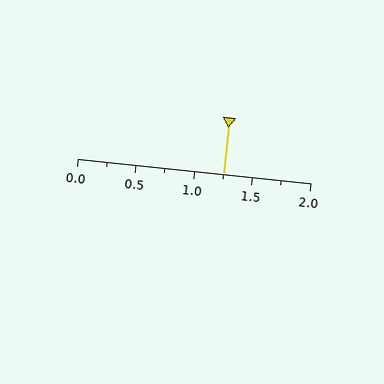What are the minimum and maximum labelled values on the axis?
The axis runs from 0.0 to 2.0.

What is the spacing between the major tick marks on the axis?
The major ticks are spaced 0.5 apart.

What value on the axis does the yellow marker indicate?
The marker indicates approximately 1.25.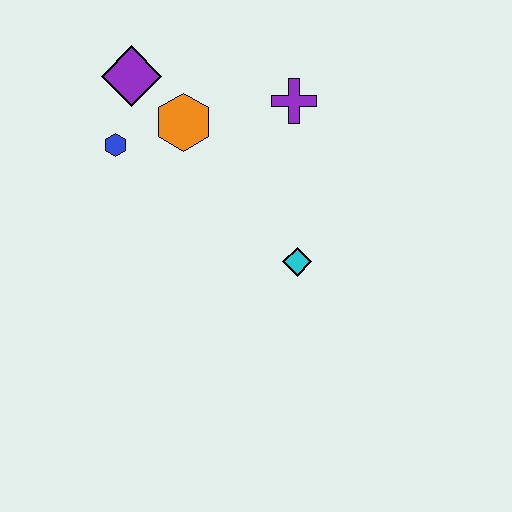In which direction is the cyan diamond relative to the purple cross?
The cyan diamond is below the purple cross.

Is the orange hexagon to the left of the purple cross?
Yes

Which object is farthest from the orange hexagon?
The cyan diamond is farthest from the orange hexagon.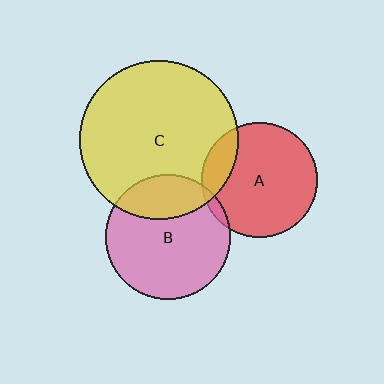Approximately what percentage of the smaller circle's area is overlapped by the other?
Approximately 15%.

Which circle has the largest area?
Circle C (yellow).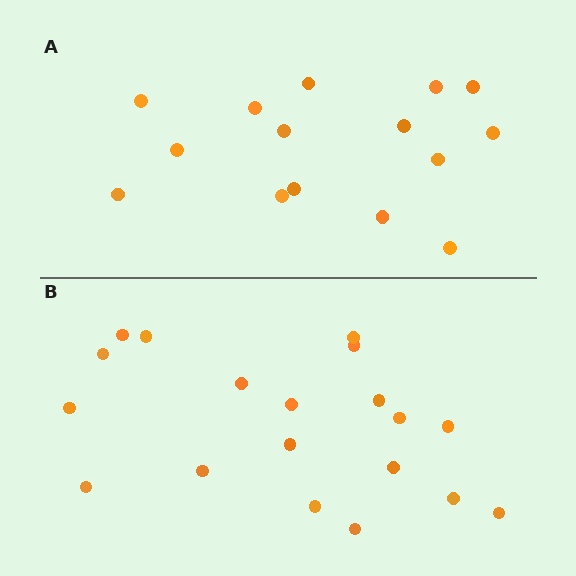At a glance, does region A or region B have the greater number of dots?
Region B (the bottom region) has more dots.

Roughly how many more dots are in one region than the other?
Region B has about 4 more dots than region A.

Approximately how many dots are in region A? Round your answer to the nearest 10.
About 20 dots. (The exact count is 15, which rounds to 20.)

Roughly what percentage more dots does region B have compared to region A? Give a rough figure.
About 25% more.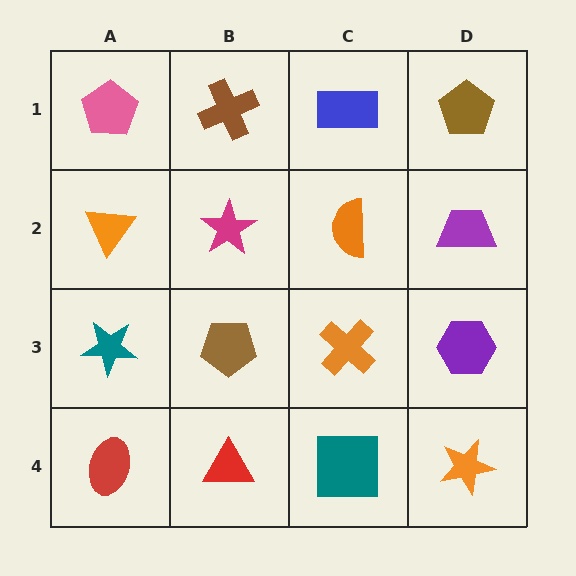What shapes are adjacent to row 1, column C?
An orange semicircle (row 2, column C), a brown cross (row 1, column B), a brown pentagon (row 1, column D).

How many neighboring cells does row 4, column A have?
2.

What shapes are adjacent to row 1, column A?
An orange triangle (row 2, column A), a brown cross (row 1, column B).